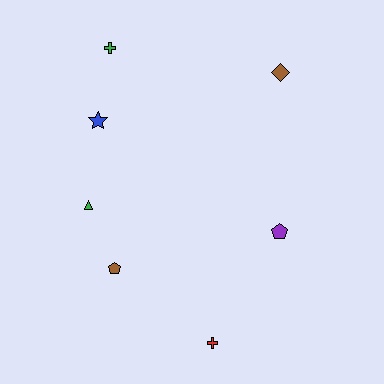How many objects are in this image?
There are 7 objects.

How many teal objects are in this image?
There are no teal objects.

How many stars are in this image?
There is 1 star.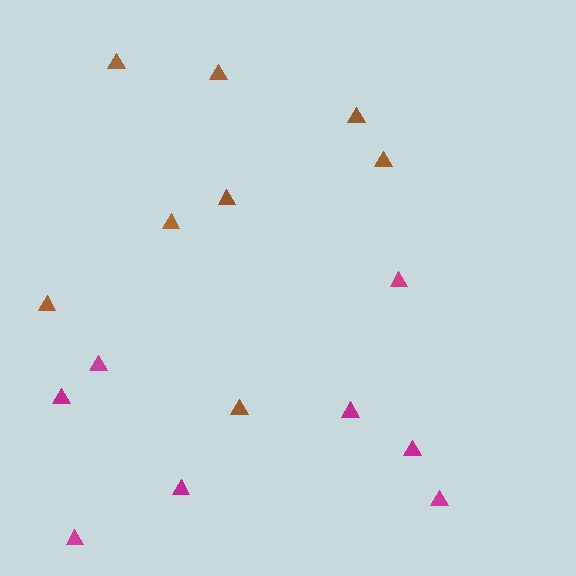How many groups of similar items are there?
There are 2 groups: one group of brown triangles (8) and one group of magenta triangles (8).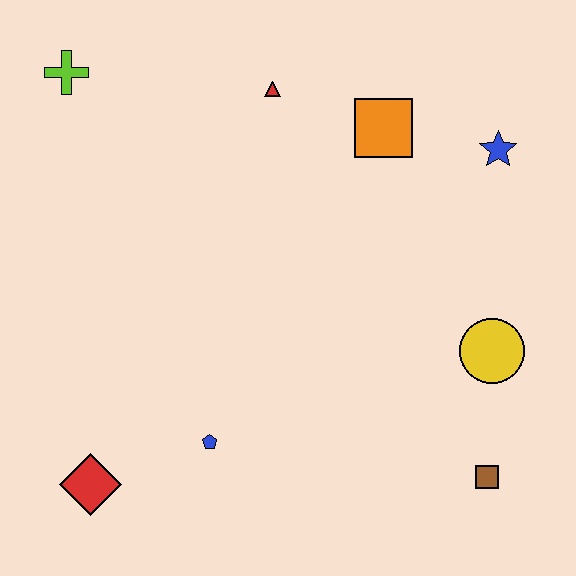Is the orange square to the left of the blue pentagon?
No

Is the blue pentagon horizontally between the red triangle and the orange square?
No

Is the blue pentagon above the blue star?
No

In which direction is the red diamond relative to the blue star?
The red diamond is to the left of the blue star.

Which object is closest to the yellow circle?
The brown square is closest to the yellow circle.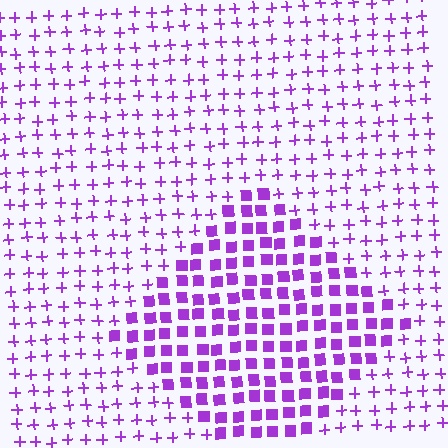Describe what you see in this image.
The image is filled with small purple elements arranged in a uniform grid. A diamond-shaped region contains squares, while the surrounding area contains plus signs. The boundary is defined purely by the change in element shape.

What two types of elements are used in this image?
The image uses squares inside the diamond region and plus signs outside it.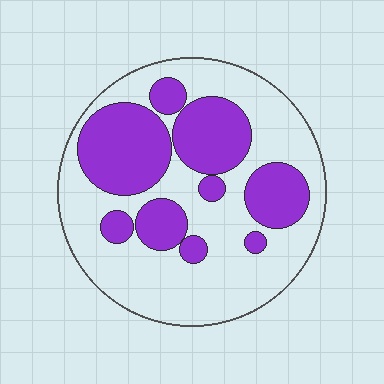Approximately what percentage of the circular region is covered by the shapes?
Approximately 35%.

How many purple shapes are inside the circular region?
9.